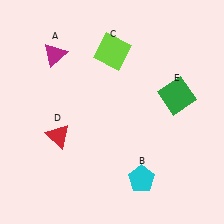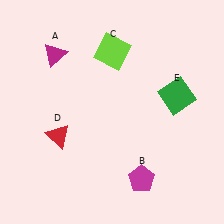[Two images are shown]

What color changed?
The pentagon (B) changed from cyan in Image 1 to magenta in Image 2.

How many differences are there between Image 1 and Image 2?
There is 1 difference between the two images.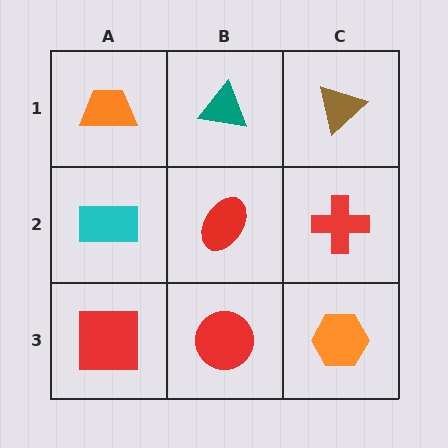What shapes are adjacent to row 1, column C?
A red cross (row 2, column C), a teal triangle (row 1, column B).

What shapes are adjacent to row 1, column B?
A red ellipse (row 2, column B), an orange trapezoid (row 1, column A), a brown triangle (row 1, column C).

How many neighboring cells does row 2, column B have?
4.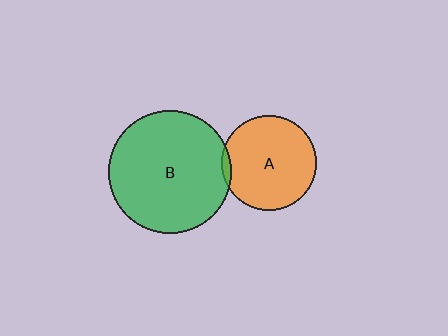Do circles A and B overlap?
Yes.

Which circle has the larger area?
Circle B (green).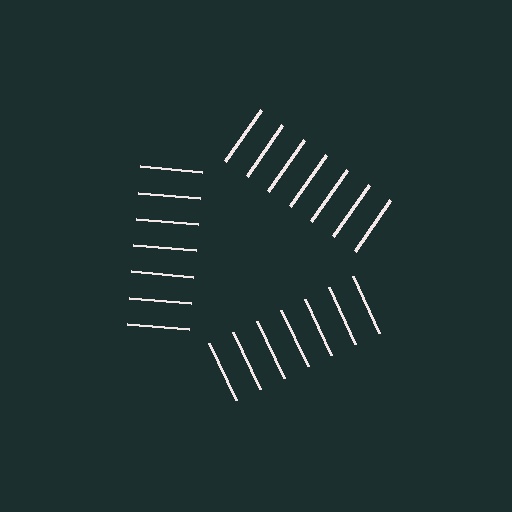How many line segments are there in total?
21 — 7 along each of the 3 edges.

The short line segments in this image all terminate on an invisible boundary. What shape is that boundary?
An illusory triangle — the line segments terminate on its edges but no continuous stroke is drawn.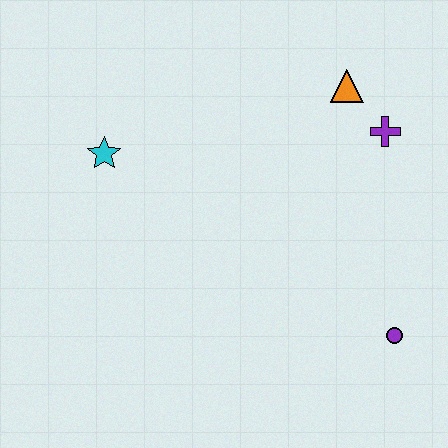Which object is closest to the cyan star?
The orange triangle is closest to the cyan star.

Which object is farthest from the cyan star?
The purple circle is farthest from the cyan star.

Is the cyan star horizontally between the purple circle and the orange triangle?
No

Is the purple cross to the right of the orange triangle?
Yes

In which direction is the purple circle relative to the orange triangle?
The purple circle is below the orange triangle.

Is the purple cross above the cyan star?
Yes